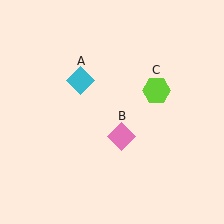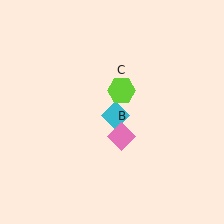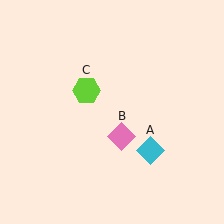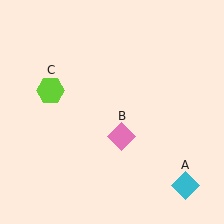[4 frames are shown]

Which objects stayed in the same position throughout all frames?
Pink diamond (object B) remained stationary.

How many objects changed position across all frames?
2 objects changed position: cyan diamond (object A), lime hexagon (object C).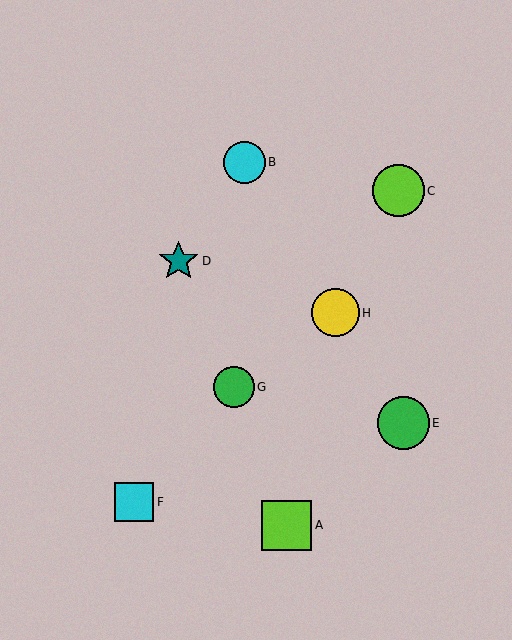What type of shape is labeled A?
Shape A is a lime square.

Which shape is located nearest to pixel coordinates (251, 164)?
The cyan circle (labeled B) at (245, 162) is nearest to that location.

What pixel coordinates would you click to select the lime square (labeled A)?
Click at (287, 525) to select the lime square A.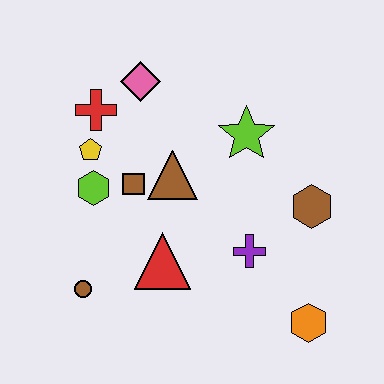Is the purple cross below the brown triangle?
Yes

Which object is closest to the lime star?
The brown triangle is closest to the lime star.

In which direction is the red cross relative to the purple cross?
The red cross is to the left of the purple cross.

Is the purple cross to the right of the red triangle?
Yes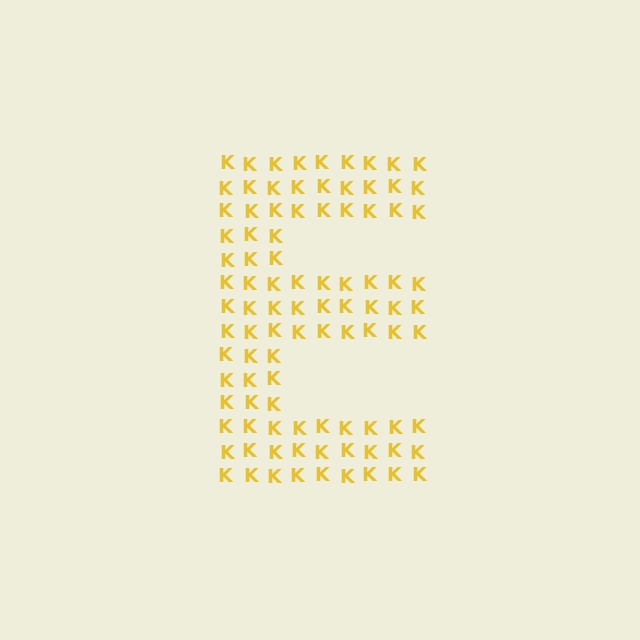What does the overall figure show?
The overall figure shows the letter E.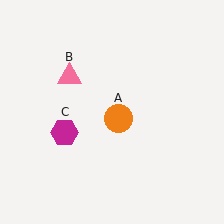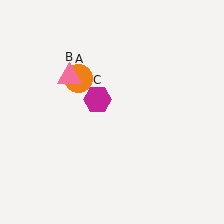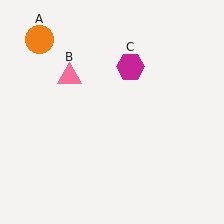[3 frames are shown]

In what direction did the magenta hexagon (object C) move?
The magenta hexagon (object C) moved up and to the right.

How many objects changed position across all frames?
2 objects changed position: orange circle (object A), magenta hexagon (object C).